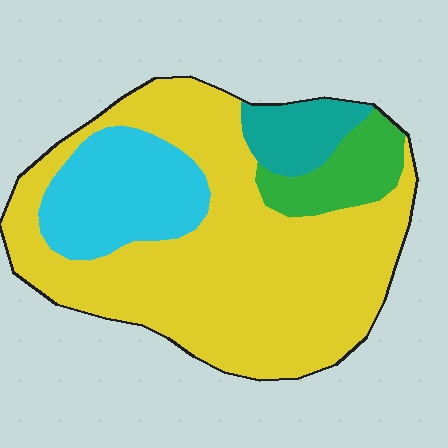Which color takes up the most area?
Yellow, at roughly 65%.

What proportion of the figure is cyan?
Cyan covers about 20% of the figure.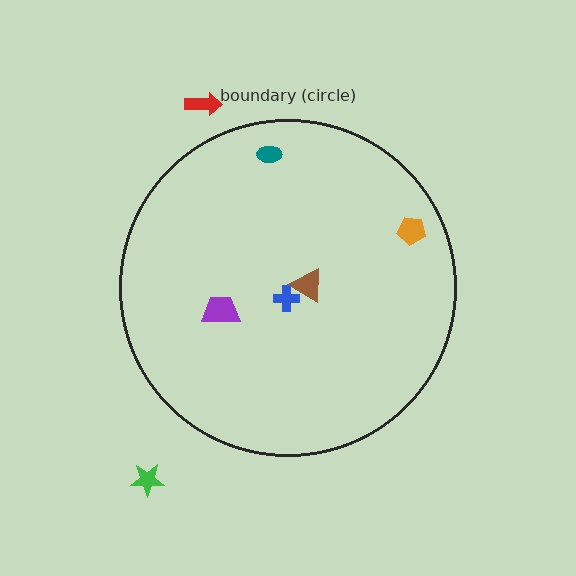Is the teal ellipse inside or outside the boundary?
Inside.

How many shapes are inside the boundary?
5 inside, 2 outside.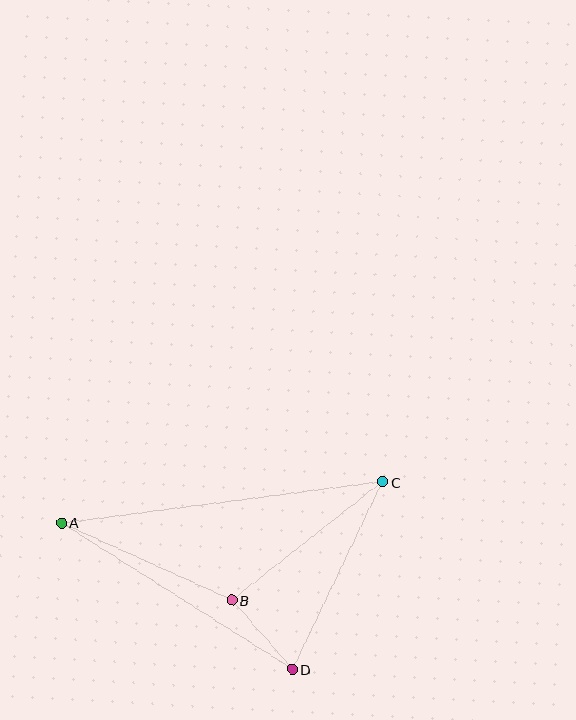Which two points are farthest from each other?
Points A and C are farthest from each other.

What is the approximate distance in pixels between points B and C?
The distance between B and C is approximately 192 pixels.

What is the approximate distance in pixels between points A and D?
The distance between A and D is approximately 273 pixels.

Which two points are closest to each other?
Points B and D are closest to each other.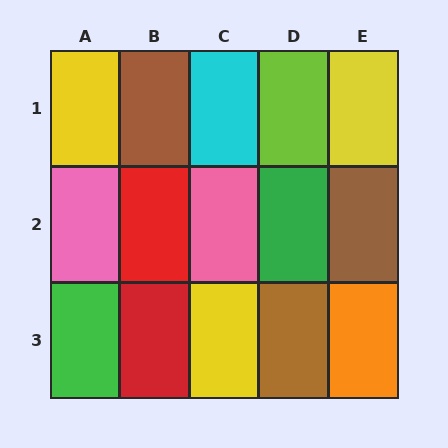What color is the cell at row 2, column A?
Pink.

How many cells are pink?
2 cells are pink.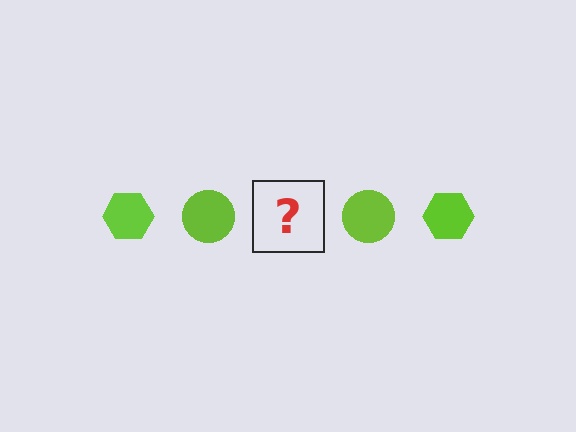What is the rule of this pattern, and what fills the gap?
The rule is that the pattern cycles through hexagon, circle shapes in lime. The gap should be filled with a lime hexagon.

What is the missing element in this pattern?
The missing element is a lime hexagon.